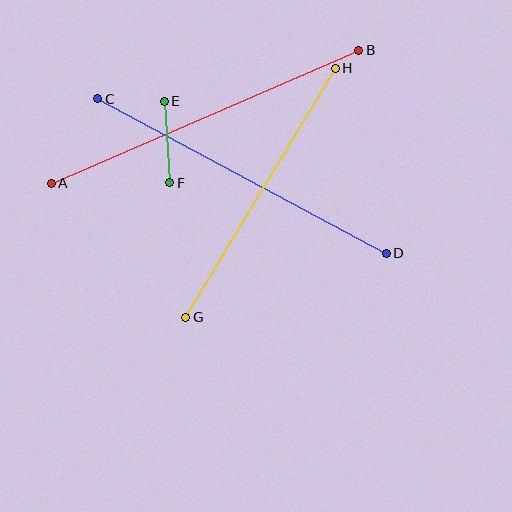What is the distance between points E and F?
The distance is approximately 82 pixels.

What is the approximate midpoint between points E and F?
The midpoint is at approximately (167, 142) pixels.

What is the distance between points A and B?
The distance is approximately 335 pixels.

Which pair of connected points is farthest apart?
Points A and B are farthest apart.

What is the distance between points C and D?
The distance is approximately 327 pixels.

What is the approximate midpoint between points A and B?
The midpoint is at approximately (205, 117) pixels.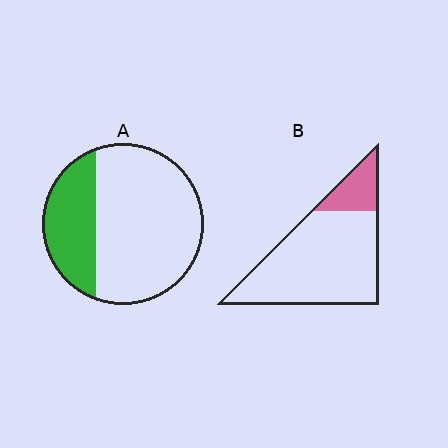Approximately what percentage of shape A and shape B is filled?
A is approximately 30% and B is approximately 20%.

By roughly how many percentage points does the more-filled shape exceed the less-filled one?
By roughly 10 percentage points (A over B).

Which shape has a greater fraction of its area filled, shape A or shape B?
Shape A.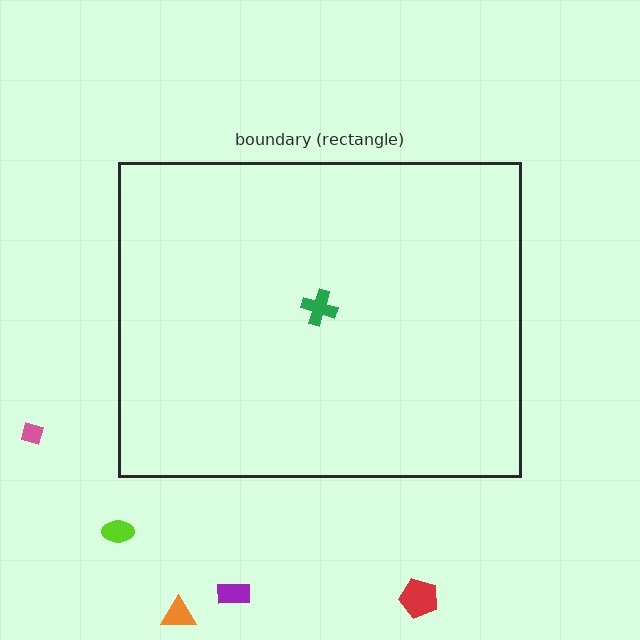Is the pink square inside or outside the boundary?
Outside.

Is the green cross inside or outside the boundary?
Inside.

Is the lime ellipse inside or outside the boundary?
Outside.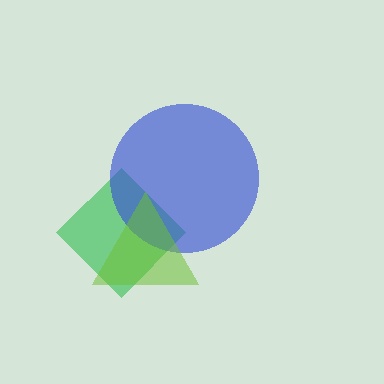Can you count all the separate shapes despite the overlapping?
Yes, there are 3 separate shapes.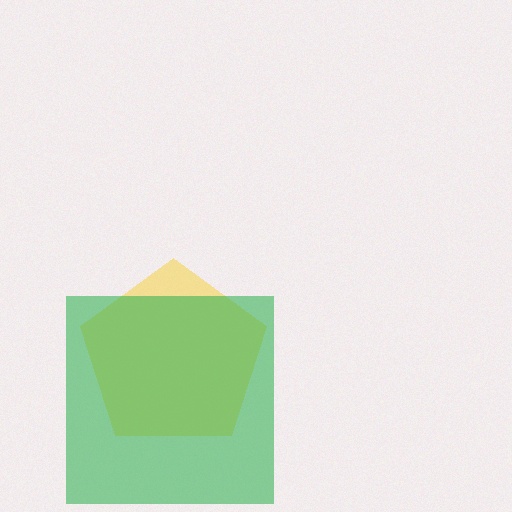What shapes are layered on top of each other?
The layered shapes are: a yellow pentagon, a green square.